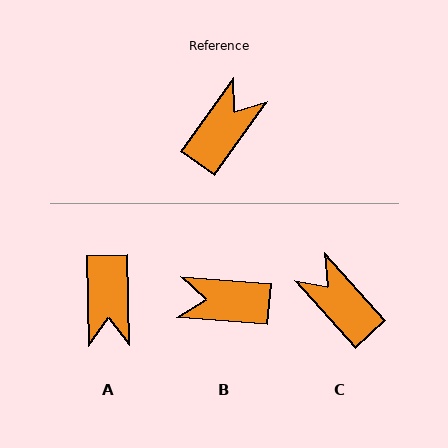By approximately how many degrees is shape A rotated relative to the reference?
Approximately 143 degrees clockwise.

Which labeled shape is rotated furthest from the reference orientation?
A, about 143 degrees away.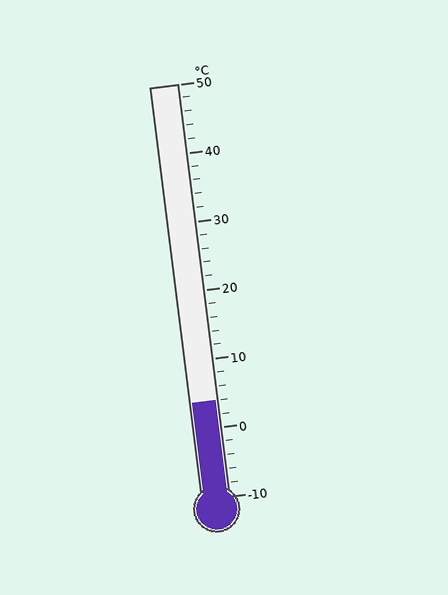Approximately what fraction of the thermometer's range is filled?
The thermometer is filled to approximately 25% of its range.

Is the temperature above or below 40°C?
The temperature is below 40°C.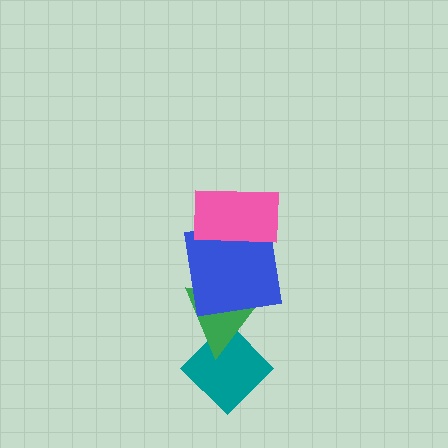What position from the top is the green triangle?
The green triangle is 3rd from the top.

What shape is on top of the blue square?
The pink rectangle is on top of the blue square.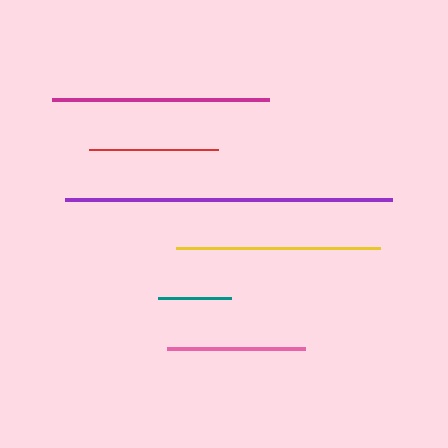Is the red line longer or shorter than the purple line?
The purple line is longer than the red line.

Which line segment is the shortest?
The teal line is the shortest at approximately 74 pixels.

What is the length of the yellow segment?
The yellow segment is approximately 204 pixels long.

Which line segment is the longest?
The purple line is the longest at approximately 328 pixels.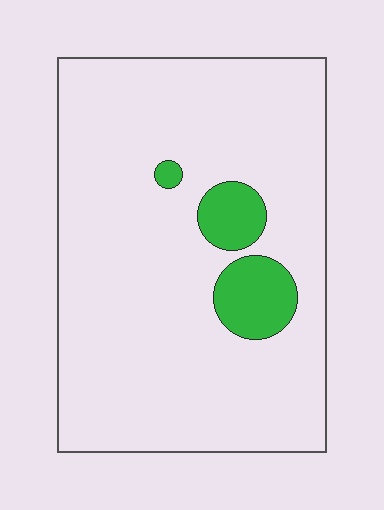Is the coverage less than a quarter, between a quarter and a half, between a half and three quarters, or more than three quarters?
Less than a quarter.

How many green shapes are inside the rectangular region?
3.